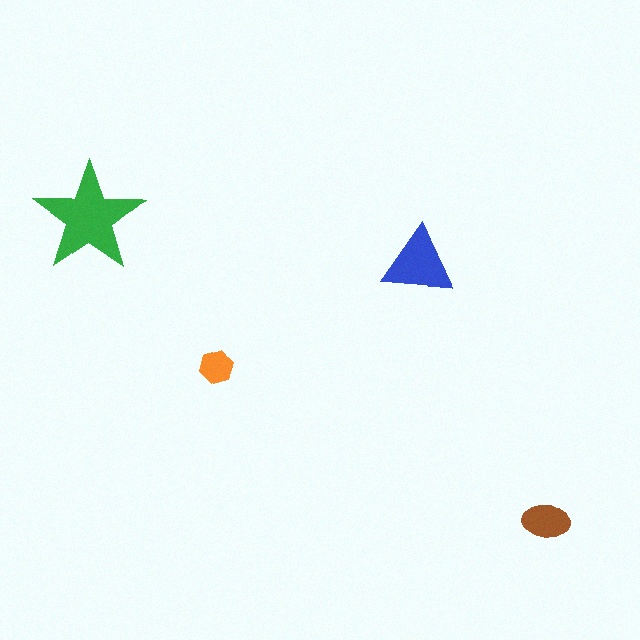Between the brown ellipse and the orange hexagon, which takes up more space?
The brown ellipse.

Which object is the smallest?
The orange hexagon.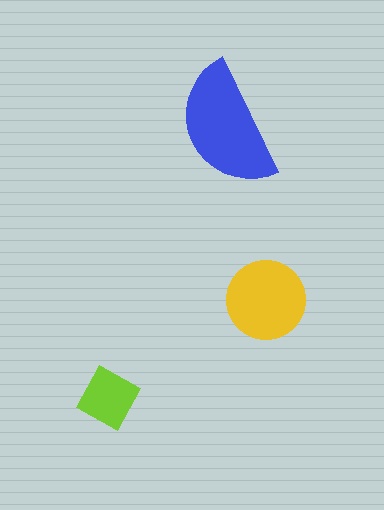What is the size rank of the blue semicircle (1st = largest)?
1st.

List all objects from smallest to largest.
The lime square, the yellow circle, the blue semicircle.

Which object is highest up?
The blue semicircle is topmost.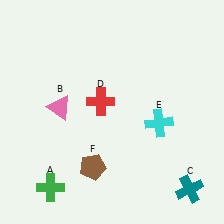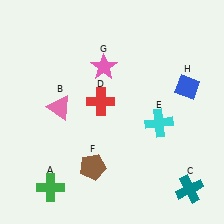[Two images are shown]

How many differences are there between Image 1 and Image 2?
There are 2 differences between the two images.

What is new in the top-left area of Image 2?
A pink star (G) was added in the top-left area of Image 2.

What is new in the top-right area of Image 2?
A blue diamond (H) was added in the top-right area of Image 2.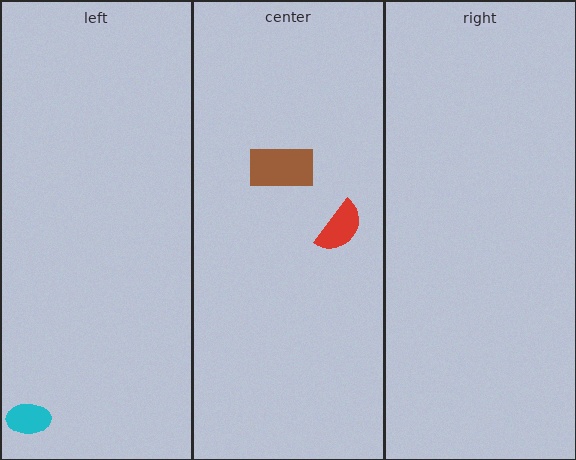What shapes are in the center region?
The brown rectangle, the red semicircle.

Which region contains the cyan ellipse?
The left region.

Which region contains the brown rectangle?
The center region.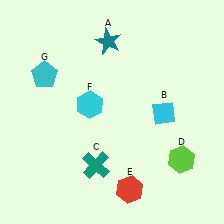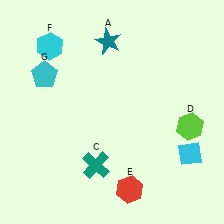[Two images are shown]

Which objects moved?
The objects that moved are: the cyan diamond (B), the lime hexagon (D), the cyan hexagon (F).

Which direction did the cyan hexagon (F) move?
The cyan hexagon (F) moved up.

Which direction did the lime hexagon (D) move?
The lime hexagon (D) moved up.